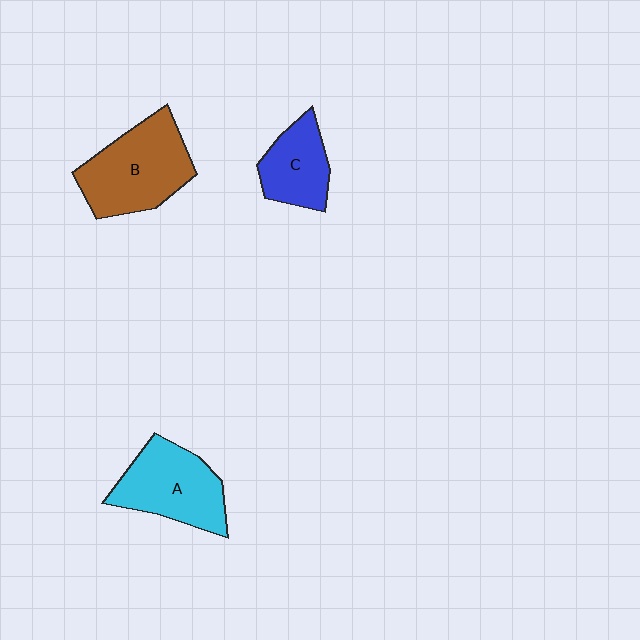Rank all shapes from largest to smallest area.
From largest to smallest: B (brown), A (cyan), C (blue).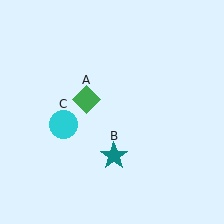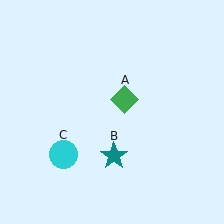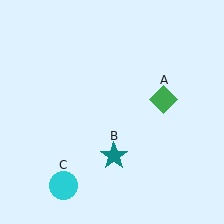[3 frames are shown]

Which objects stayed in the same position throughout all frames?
Teal star (object B) remained stationary.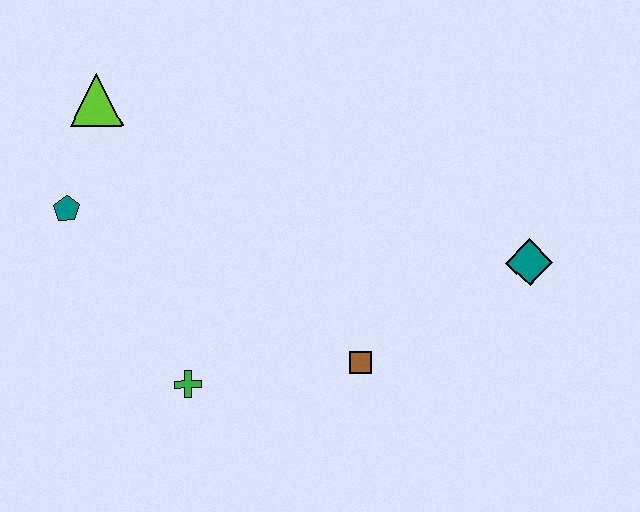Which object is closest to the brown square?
The green cross is closest to the brown square.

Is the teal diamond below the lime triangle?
Yes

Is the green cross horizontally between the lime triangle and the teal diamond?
Yes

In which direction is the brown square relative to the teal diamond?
The brown square is to the left of the teal diamond.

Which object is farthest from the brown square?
The lime triangle is farthest from the brown square.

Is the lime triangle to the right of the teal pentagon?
Yes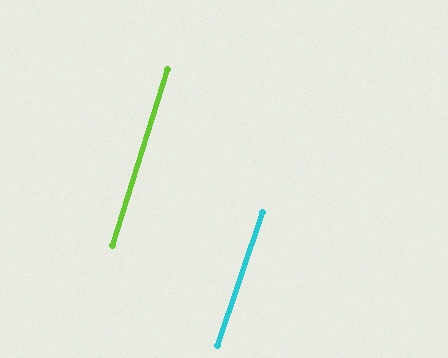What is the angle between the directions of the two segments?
Approximately 1 degree.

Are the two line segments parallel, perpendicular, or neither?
Parallel — their directions differ by only 1.1°.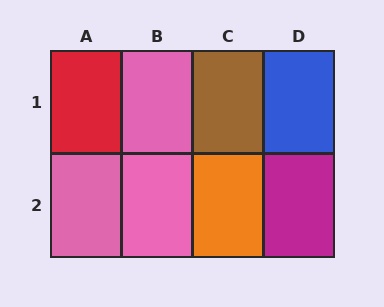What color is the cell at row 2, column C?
Orange.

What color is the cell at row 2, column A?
Pink.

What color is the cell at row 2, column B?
Pink.